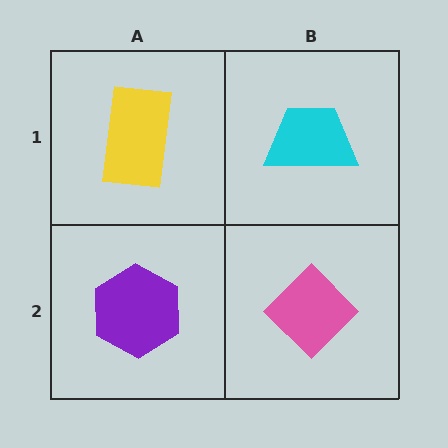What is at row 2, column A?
A purple hexagon.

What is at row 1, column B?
A cyan trapezoid.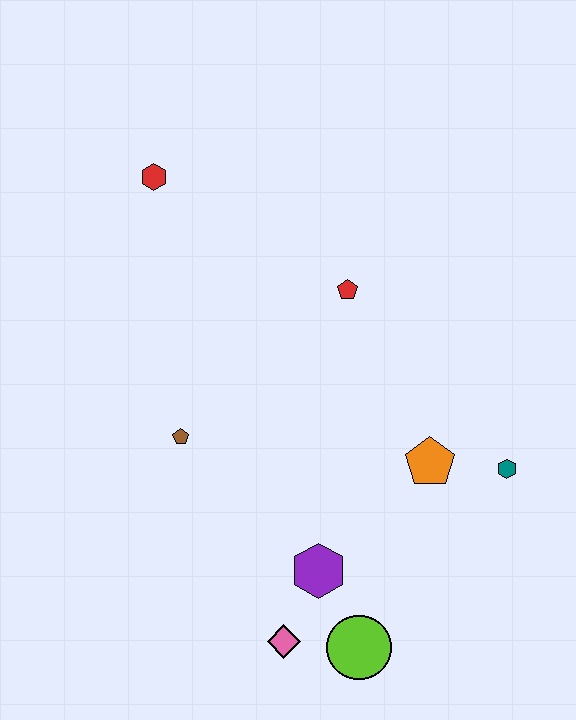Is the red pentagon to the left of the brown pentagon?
No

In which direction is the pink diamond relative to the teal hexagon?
The pink diamond is to the left of the teal hexagon.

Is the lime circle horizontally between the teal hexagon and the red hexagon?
Yes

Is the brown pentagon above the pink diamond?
Yes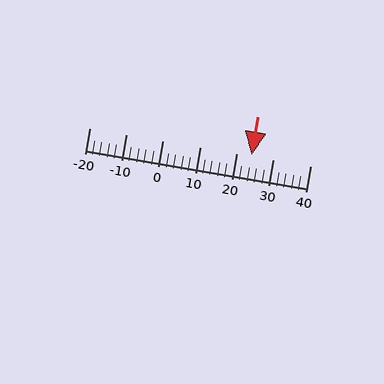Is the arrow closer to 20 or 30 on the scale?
The arrow is closer to 20.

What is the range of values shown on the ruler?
The ruler shows values from -20 to 40.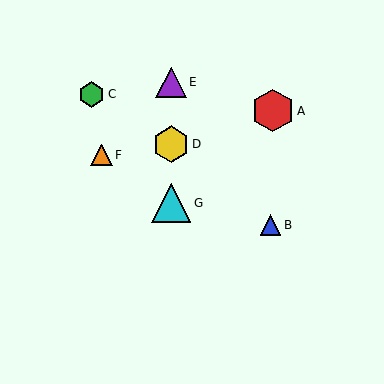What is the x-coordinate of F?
Object F is at x≈102.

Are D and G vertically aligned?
Yes, both are at x≈171.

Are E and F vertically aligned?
No, E is at x≈171 and F is at x≈102.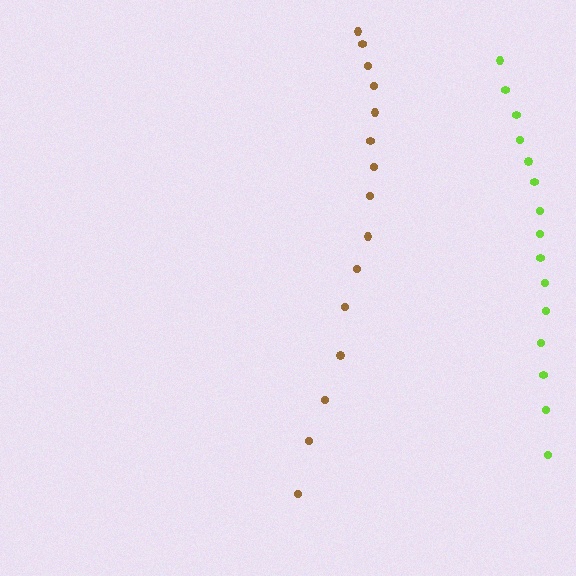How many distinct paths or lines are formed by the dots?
There are 2 distinct paths.